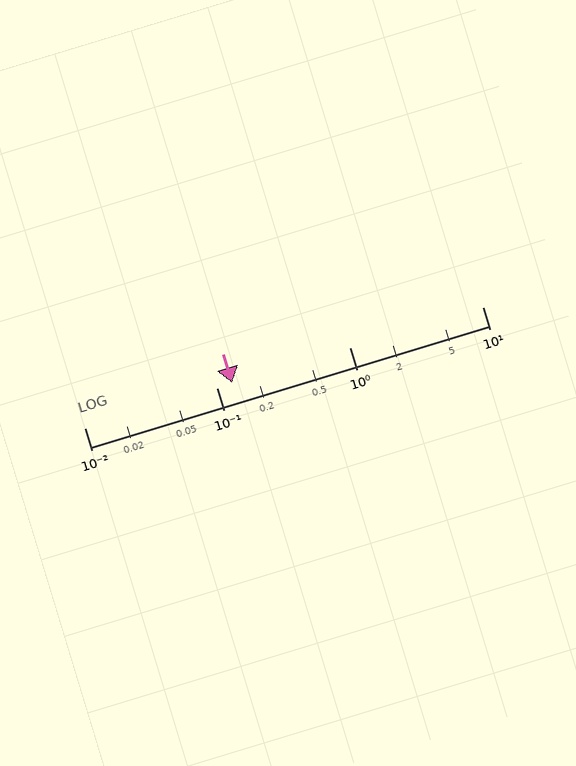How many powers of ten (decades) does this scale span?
The scale spans 3 decades, from 0.01 to 10.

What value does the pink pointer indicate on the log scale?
The pointer indicates approximately 0.13.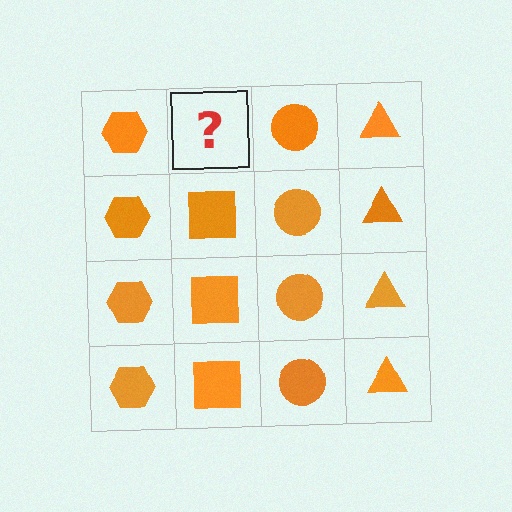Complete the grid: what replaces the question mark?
The question mark should be replaced with an orange square.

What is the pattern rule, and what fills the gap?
The rule is that each column has a consistent shape. The gap should be filled with an orange square.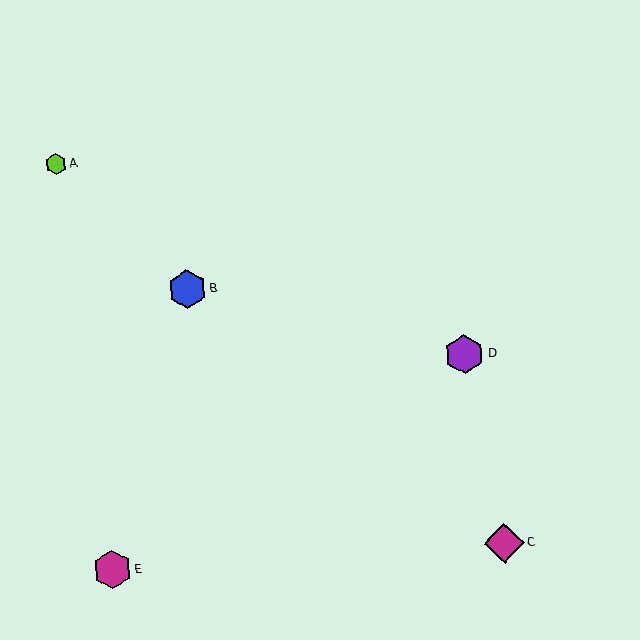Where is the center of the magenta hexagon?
The center of the magenta hexagon is at (112, 570).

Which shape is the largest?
The magenta diamond (labeled C) is the largest.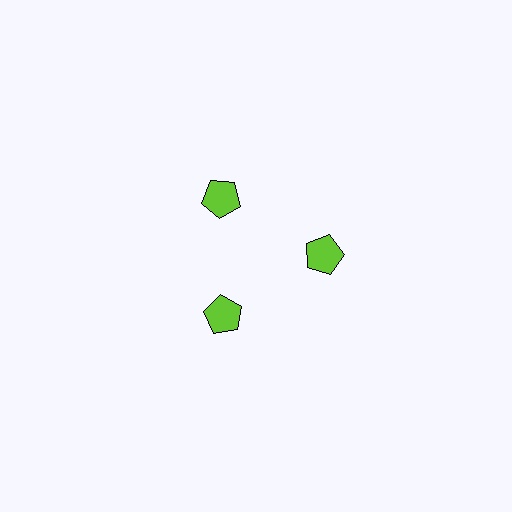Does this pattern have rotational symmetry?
Yes, this pattern has 3-fold rotational symmetry. It looks the same after rotating 120 degrees around the center.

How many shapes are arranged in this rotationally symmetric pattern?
There are 3 shapes, arranged in 3 groups of 1.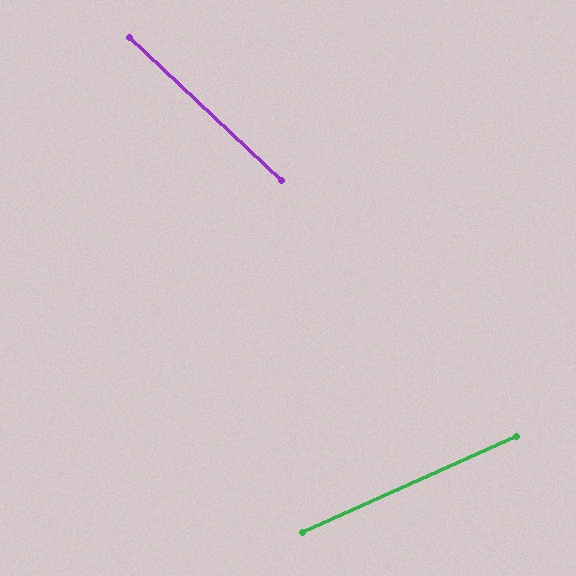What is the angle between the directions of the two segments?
Approximately 67 degrees.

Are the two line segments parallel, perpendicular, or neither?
Neither parallel nor perpendicular — they differ by about 67°.